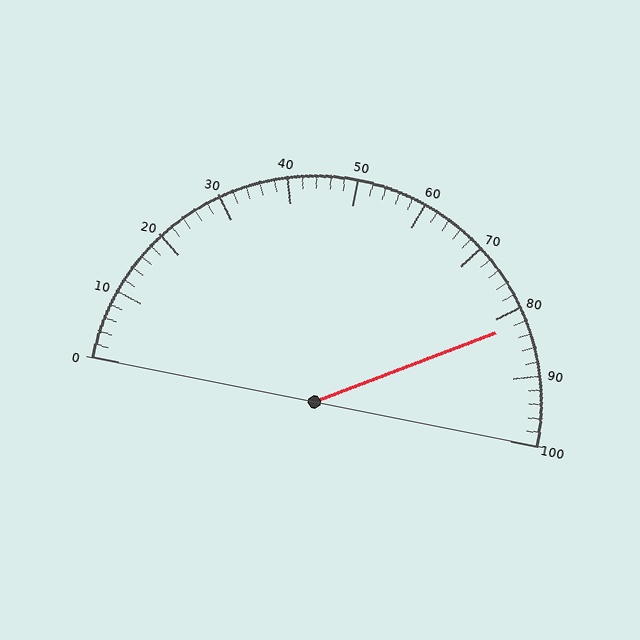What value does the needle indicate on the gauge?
The needle indicates approximately 82.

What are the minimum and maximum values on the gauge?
The gauge ranges from 0 to 100.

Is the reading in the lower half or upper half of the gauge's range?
The reading is in the upper half of the range (0 to 100).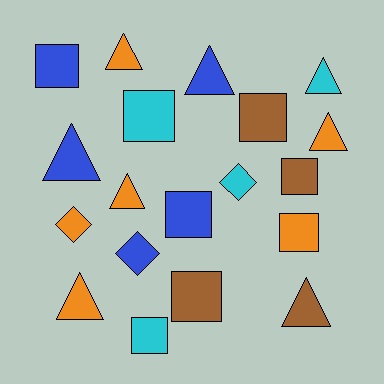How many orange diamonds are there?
There is 1 orange diamond.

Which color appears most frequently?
Orange, with 6 objects.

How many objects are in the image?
There are 19 objects.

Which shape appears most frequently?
Triangle, with 8 objects.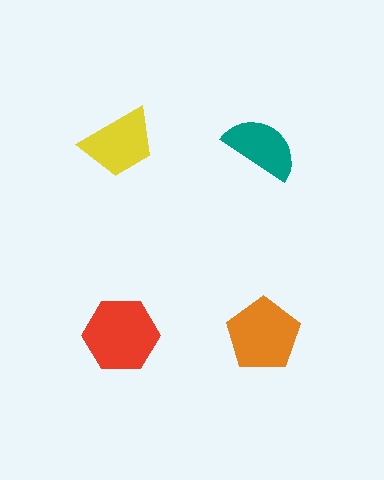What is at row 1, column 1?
A yellow trapezoid.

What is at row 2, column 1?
A red hexagon.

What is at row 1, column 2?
A teal semicircle.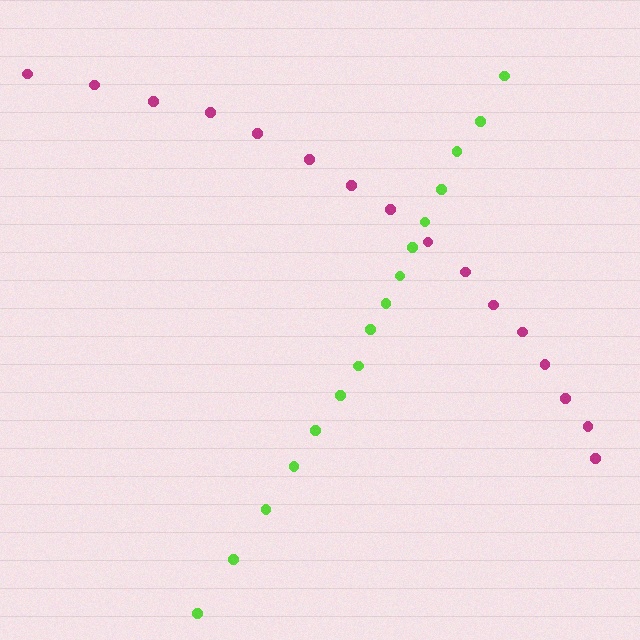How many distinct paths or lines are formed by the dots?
There are 2 distinct paths.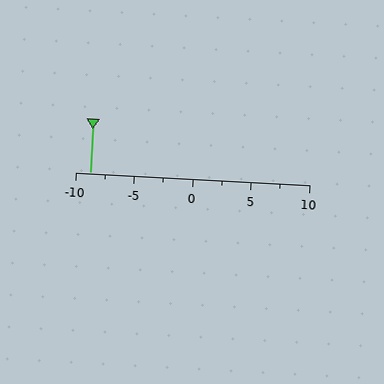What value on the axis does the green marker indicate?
The marker indicates approximately -8.8.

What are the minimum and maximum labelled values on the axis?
The axis runs from -10 to 10.